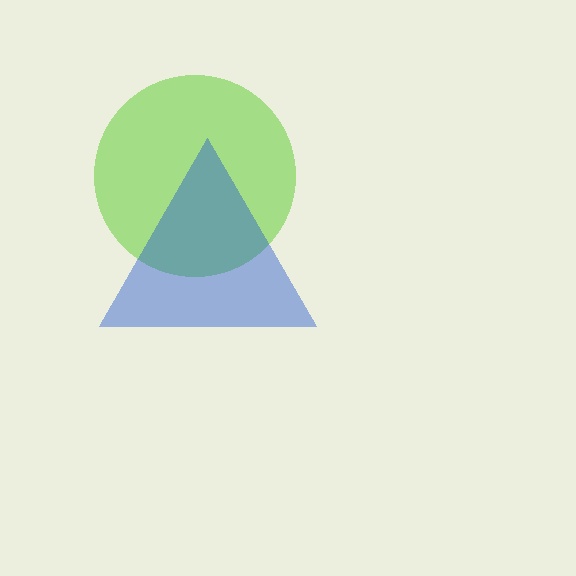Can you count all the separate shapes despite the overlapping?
Yes, there are 2 separate shapes.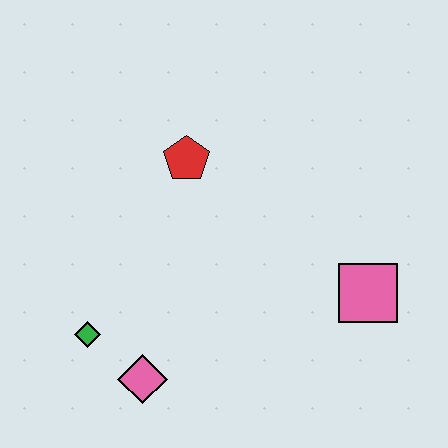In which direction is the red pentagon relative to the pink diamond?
The red pentagon is above the pink diamond.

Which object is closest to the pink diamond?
The green diamond is closest to the pink diamond.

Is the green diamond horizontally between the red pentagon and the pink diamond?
No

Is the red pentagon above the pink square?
Yes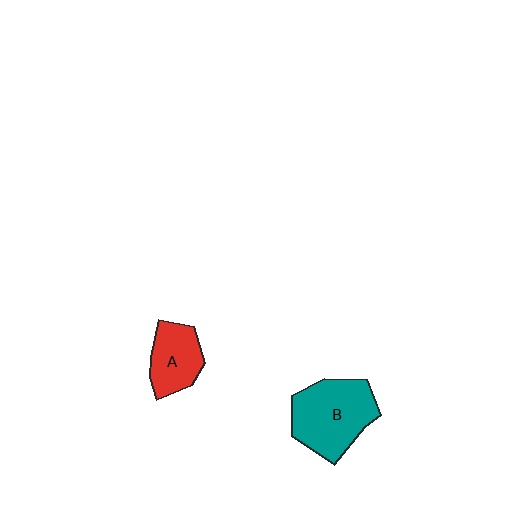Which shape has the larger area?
Shape B (teal).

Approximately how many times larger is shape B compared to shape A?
Approximately 1.7 times.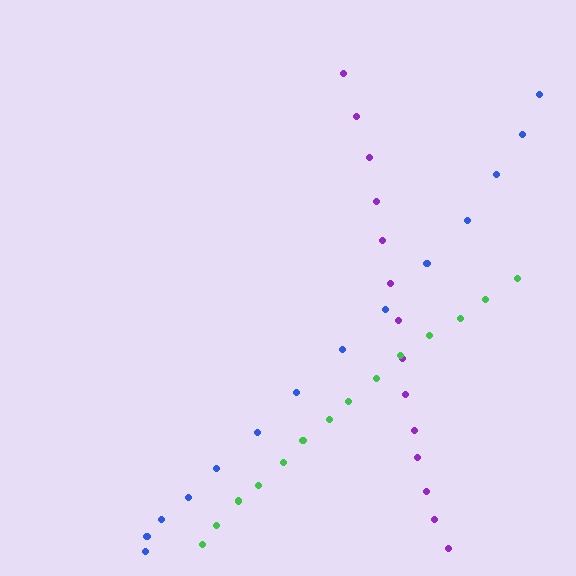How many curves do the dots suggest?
There are 3 distinct paths.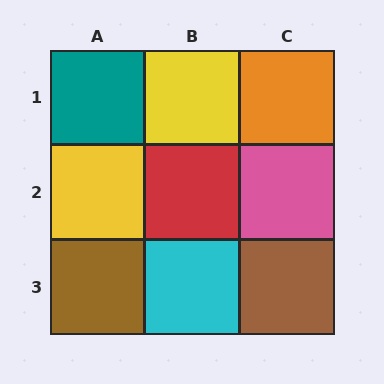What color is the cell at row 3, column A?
Brown.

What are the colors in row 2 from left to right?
Yellow, red, pink.